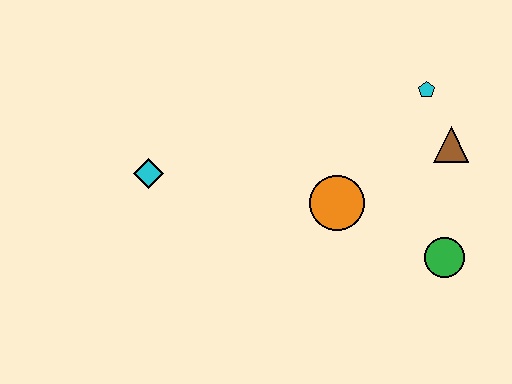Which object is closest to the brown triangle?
The cyan pentagon is closest to the brown triangle.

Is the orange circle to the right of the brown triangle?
No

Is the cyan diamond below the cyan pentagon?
Yes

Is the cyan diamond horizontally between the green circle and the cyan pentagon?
No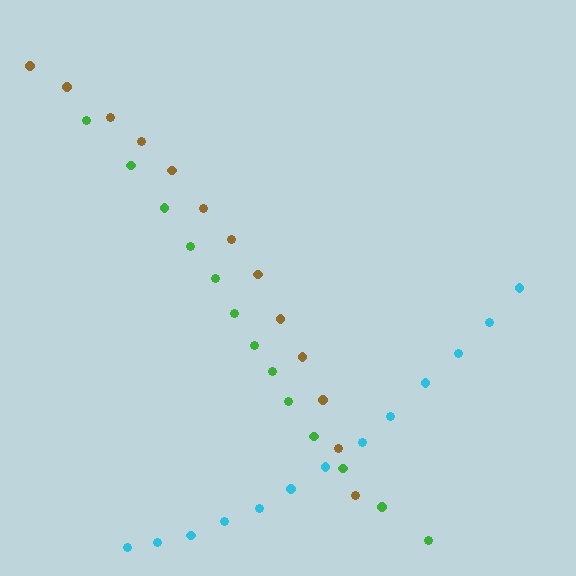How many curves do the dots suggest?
There are 3 distinct paths.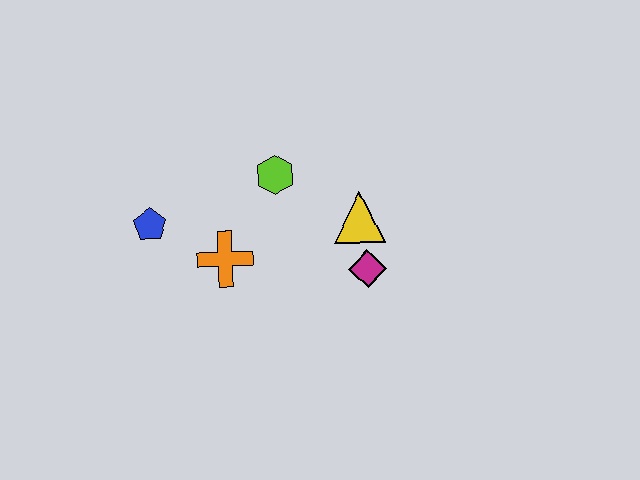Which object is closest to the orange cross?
The blue pentagon is closest to the orange cross.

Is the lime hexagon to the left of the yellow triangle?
Yes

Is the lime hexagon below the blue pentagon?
No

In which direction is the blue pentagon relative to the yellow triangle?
The blue pentagon is to the left of the yellow triangle.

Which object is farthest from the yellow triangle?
The blue pentagon is farthest from the yellow triangle.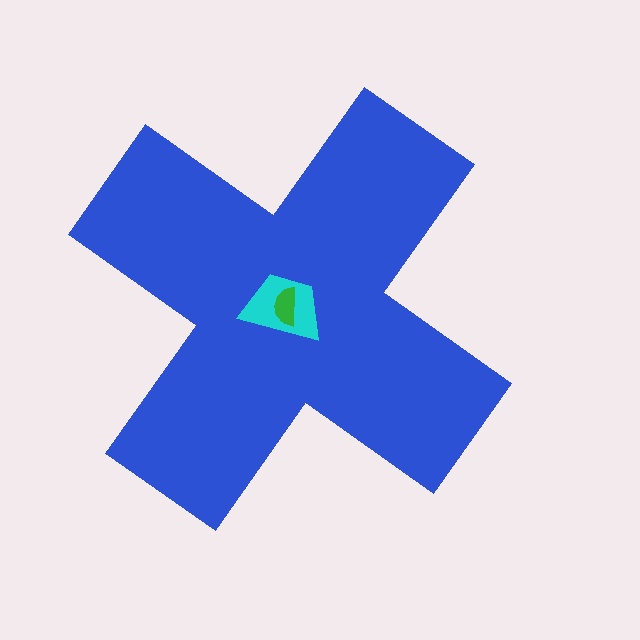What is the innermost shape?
The green semicircle.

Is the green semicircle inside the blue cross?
Yes.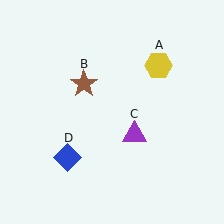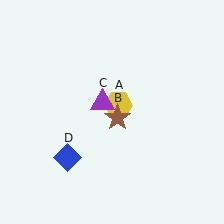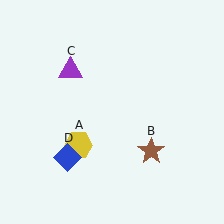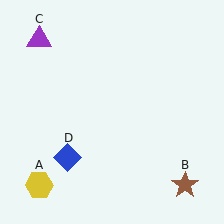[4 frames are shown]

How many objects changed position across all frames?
3 objects changed position: yellow hexagon (object A), brown star (object B), purple triangle (object C).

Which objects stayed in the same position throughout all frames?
Blue diamond (object D) remained stationary.